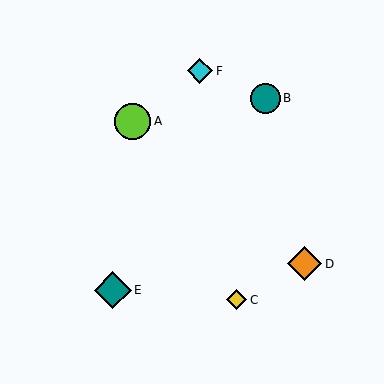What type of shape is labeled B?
Shape B is a teal circle.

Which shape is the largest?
The teal diamond (labeled E) is the largest.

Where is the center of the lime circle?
The center of the lime circle is at (133, 121).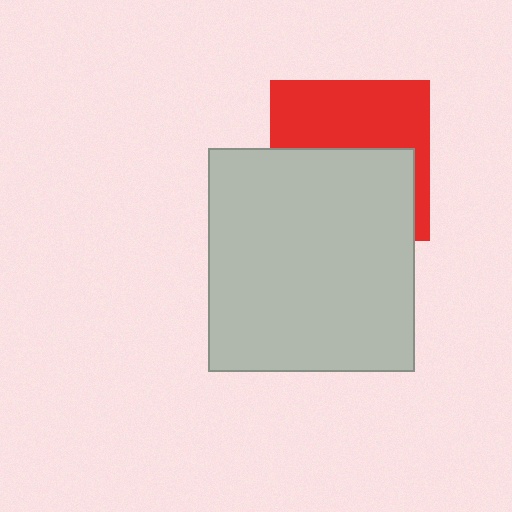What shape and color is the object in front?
The object in front is a light gray rectangle.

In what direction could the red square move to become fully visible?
The red square could move up. That would shift it out from behind the light gray rectangle entirely.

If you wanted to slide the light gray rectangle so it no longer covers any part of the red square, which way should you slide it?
Slide it down — that is the most direct way to separate the two shapes.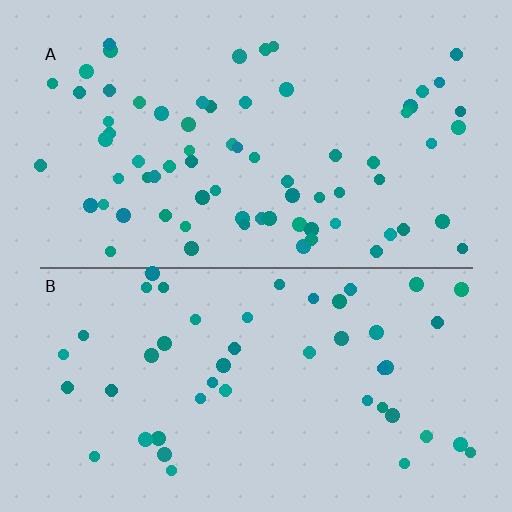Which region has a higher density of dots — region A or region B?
A (the top).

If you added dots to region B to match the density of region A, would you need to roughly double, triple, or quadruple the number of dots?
Approximately double.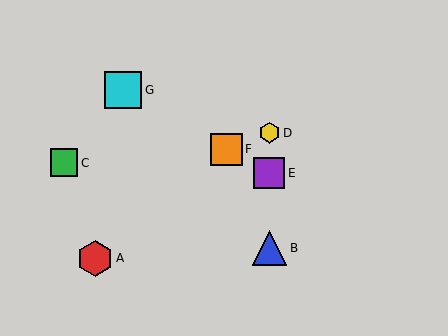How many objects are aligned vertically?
3 objects (B, D, E) are aligned vertically.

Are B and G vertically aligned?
No, B is at x≈269 and G is at x≈123.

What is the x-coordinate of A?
Object A is at x≈95.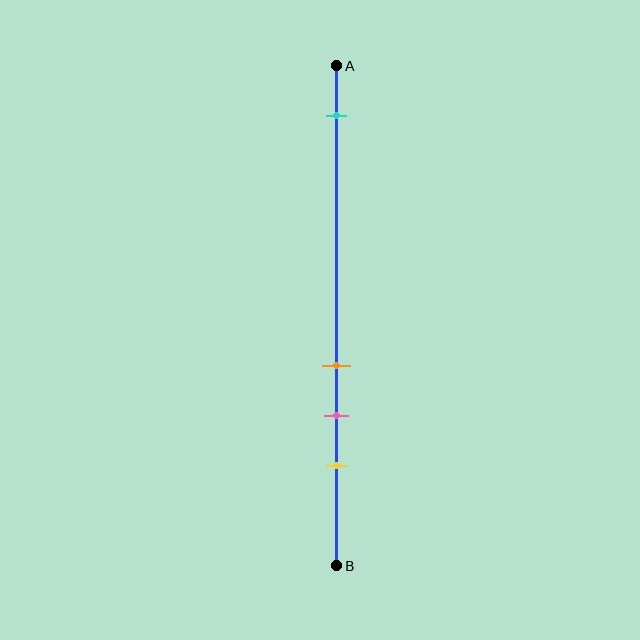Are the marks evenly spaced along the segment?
No, the marks are not evenly spaced.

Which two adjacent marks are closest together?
The orange and pink marks are the closest adjacent pair.